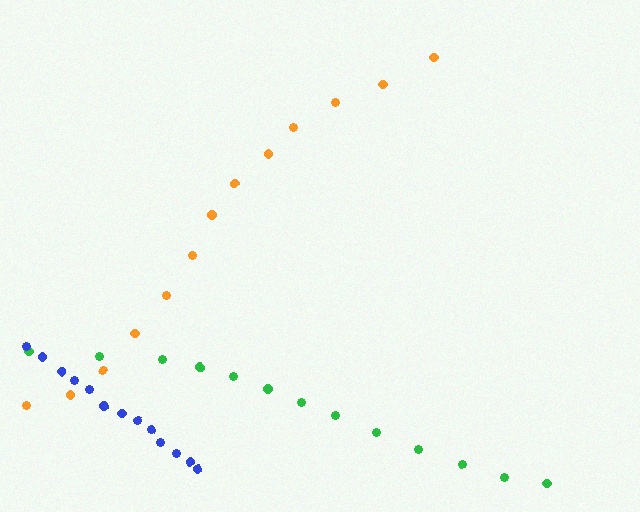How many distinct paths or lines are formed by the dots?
There are 3 distinct paths.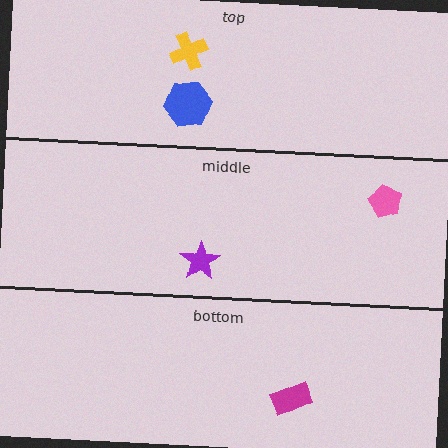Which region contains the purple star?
The middle region.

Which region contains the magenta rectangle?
The bottom region.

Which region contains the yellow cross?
The top region.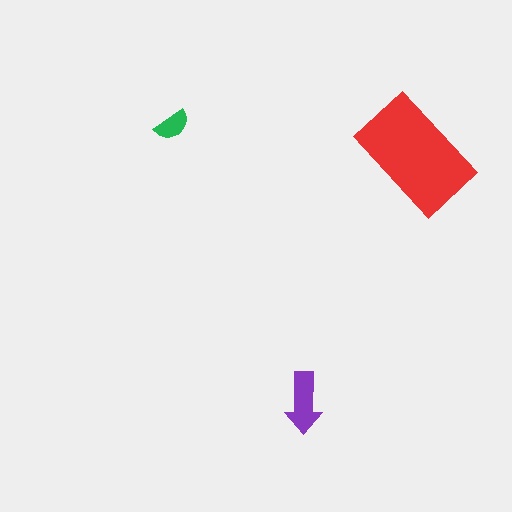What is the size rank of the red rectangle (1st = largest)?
1st.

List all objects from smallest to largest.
The green semicircle, the purple arrow, the red rectangle.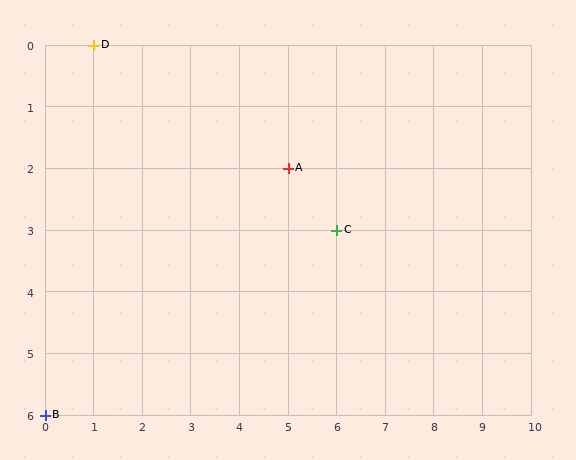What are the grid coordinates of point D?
Point D is at grid coordinates (1, 0).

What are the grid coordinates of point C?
Point C is at grid coordinates (6, 3).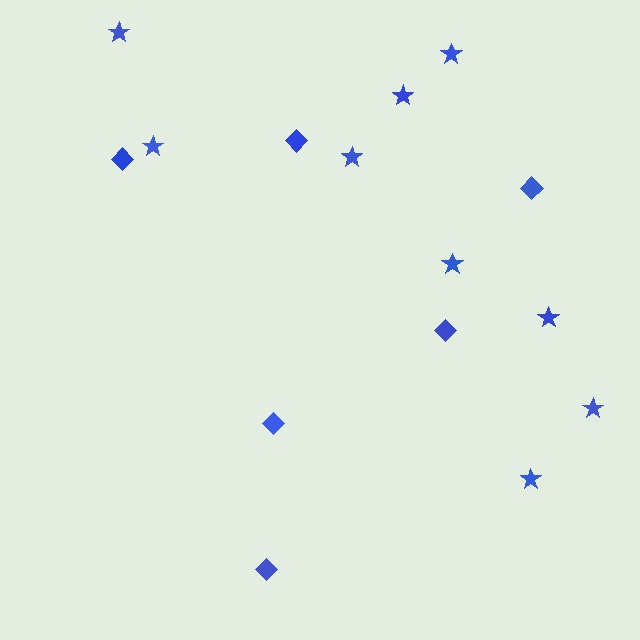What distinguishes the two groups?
There are 2 groups: one group of stars (9) and one group of diamonds (6).